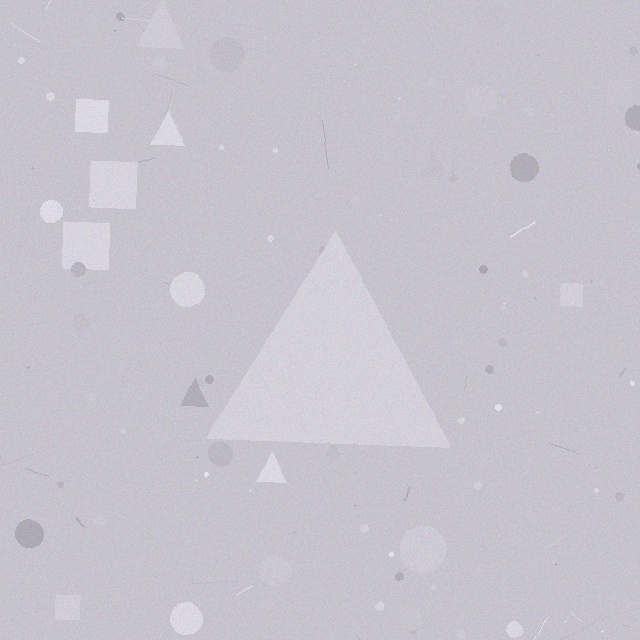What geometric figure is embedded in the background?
A triangle is embedded in the background.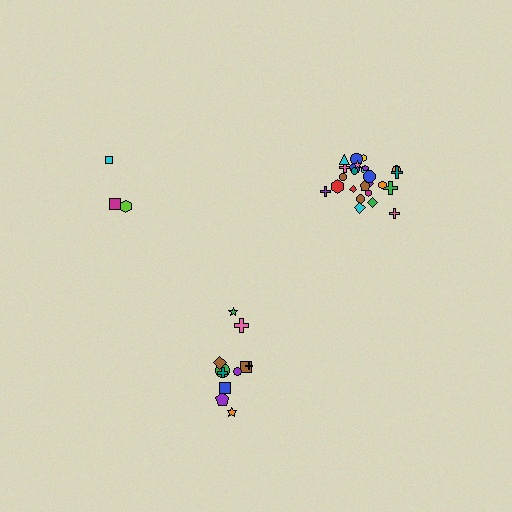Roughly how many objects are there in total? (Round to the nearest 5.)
Roughly 40 objects in total.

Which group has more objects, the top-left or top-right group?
The top-right group.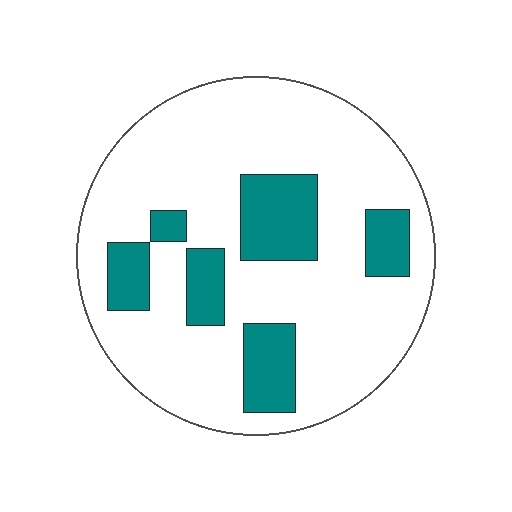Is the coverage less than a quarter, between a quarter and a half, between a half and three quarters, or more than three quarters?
Less than a quarter.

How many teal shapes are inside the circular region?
6.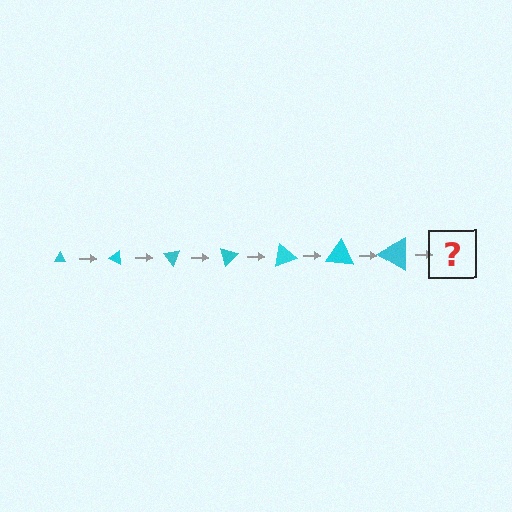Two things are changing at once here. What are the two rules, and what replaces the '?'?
The two rules are that the triangle grows larger each step and it rotates 25 degrees each step. The '?' should be a triangle, larger than the previous one and rotated 175 degrees from the start.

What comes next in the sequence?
The next element should be a triangle, larger than the previous one and rotated 175 degrees from the start.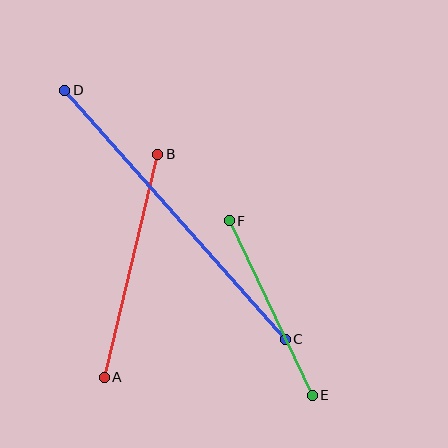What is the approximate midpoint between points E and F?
The midpoint is at approximately (271, 308) pixels.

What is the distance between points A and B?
The distance is approximately 229 pixels.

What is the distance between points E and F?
The distance is approximately 193 pixels.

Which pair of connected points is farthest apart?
Points C and D are farthest apart.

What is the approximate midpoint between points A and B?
The midpoint is at approximately (131, 266) pixels.